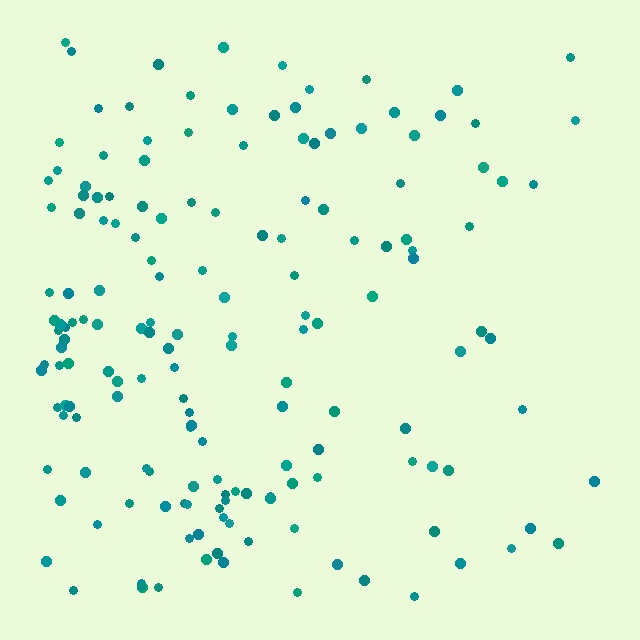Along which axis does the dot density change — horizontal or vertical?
Horizontal.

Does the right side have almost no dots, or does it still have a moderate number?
Still a moderate number, just noticeably fewer than the left.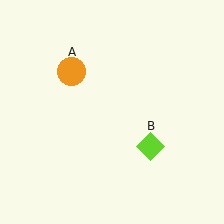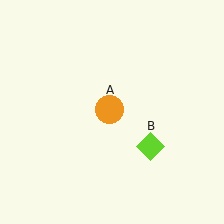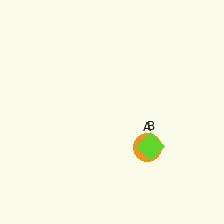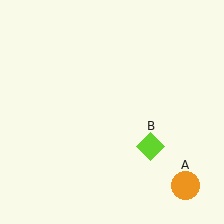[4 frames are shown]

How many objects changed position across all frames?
1 object changed position: orange circle (object A).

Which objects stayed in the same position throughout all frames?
Lime diamond (object B) remained stationary.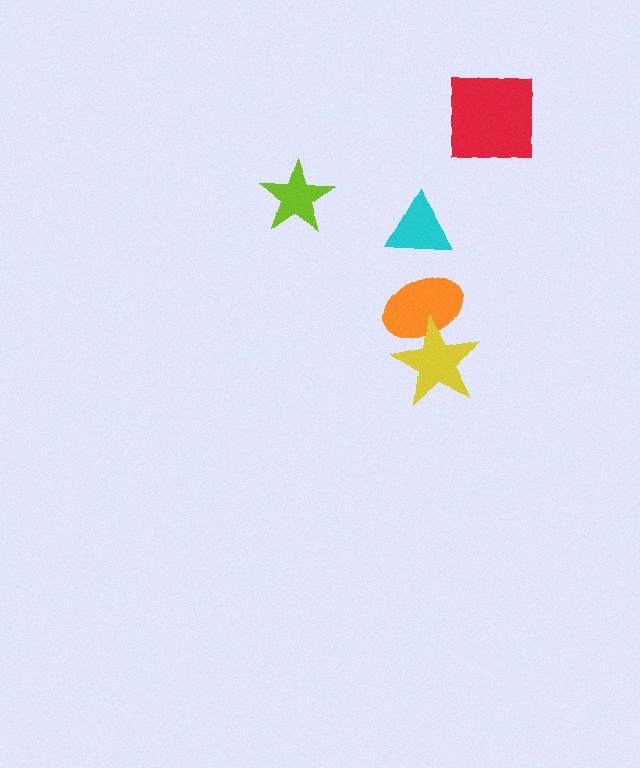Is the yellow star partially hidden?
No, no other shape covers it.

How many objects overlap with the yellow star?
1 object overlaps with the yellow star.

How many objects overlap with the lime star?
0 objects overlap with the lime star.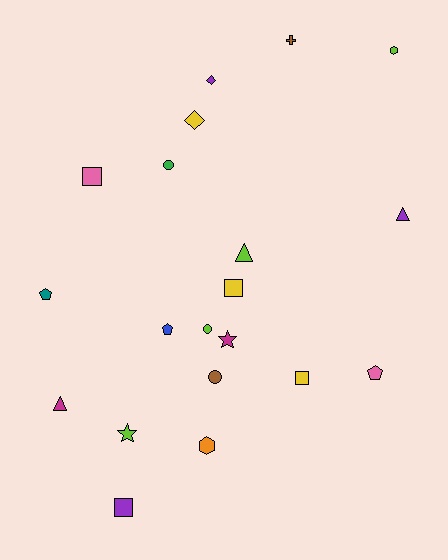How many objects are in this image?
There are 20 objects.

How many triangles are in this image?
There are 3 triangles.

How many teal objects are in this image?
There is 1 teal object.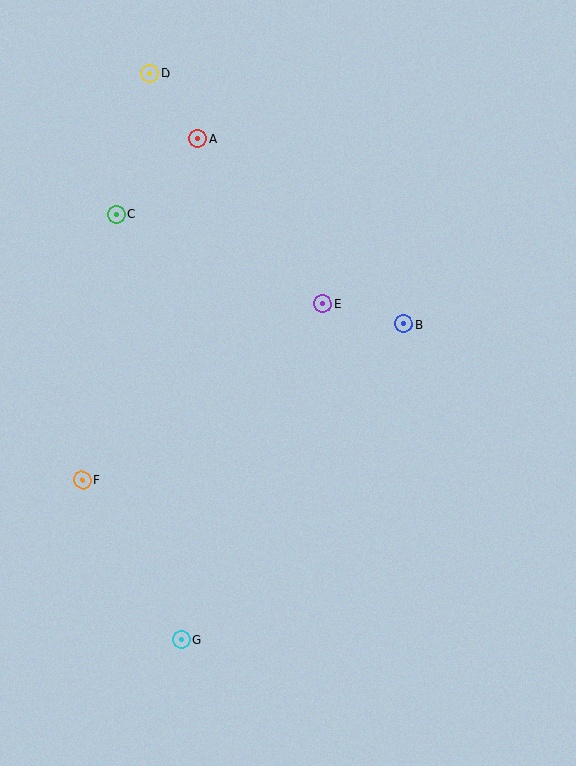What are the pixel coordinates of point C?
Point C is at (116, 214).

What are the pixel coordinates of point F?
Point F is at (82, 480).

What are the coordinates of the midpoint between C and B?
The midpoint between C and B is at (260, 269).